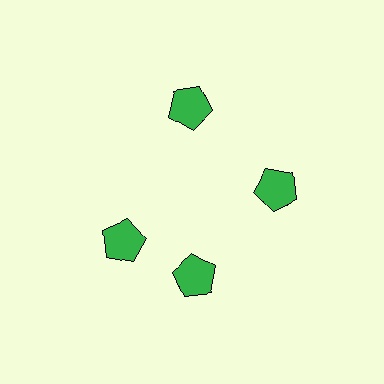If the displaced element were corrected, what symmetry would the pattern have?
It would have 4-fold rotational symmetry — the pattern would map onto itself every 90 degrees.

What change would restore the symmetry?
The symmetry would be restored by rotating it back into even spacing with its neighbors so that all 4 pentagons sit at equal angles and equal distance from the center.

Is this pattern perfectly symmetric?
No. The 4 green pentagons are arranged in a ring, but one element near the 9 o'clock position is rotated out of alignment along the ring, breaking the 4-fold rotational symmetry.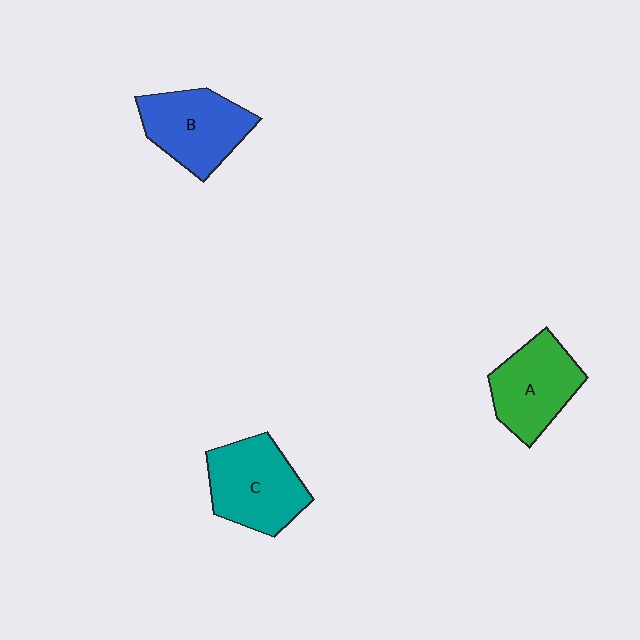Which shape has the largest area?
Shape C (teal).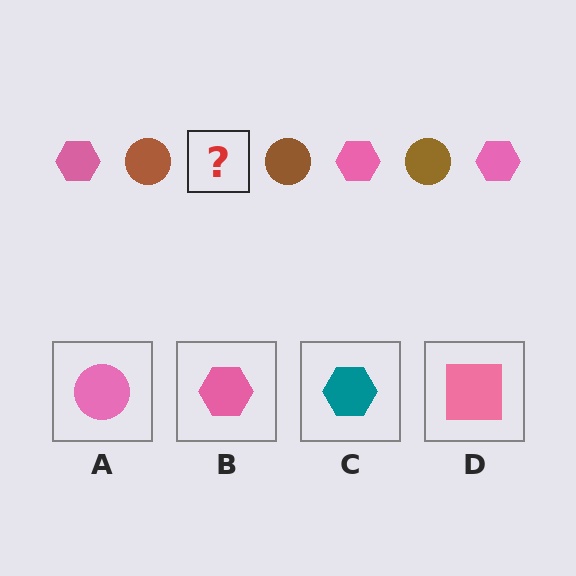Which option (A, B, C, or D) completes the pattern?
B.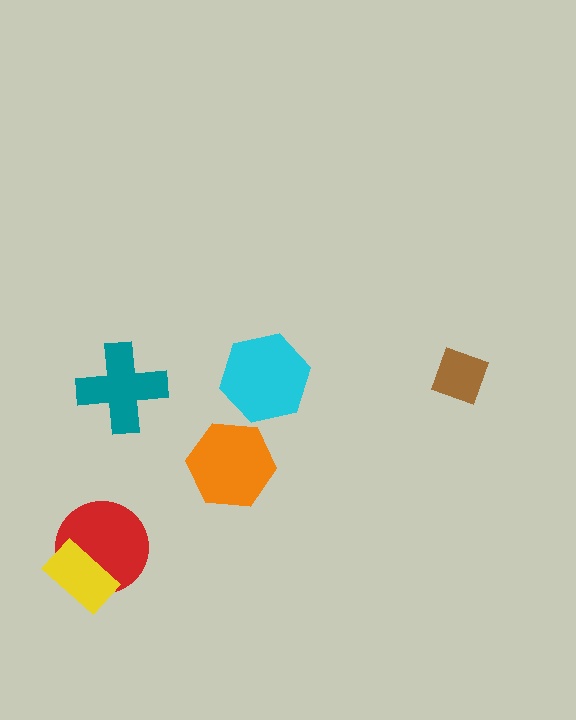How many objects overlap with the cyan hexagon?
0 objects overlap with the cyan hexagon.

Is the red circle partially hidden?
Yes, it is partially covered by another shape.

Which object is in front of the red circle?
The yellow rectangle is in front of the red circle.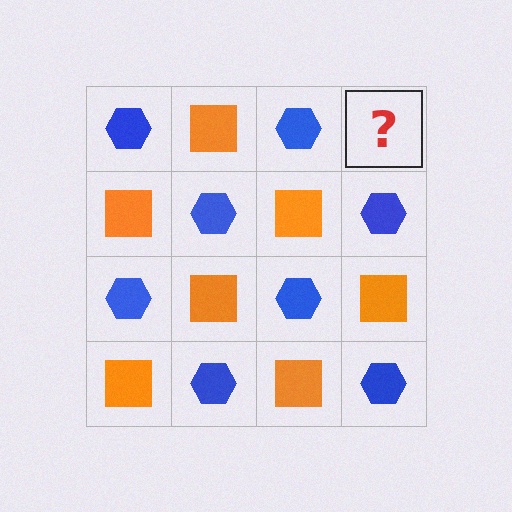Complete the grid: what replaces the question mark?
The question mark should be replaced with an orange square.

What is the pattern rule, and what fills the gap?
The rule is that it alternates blue hexagon and orange square in a checkerboard pattern. The gap should be filled with an orange square.